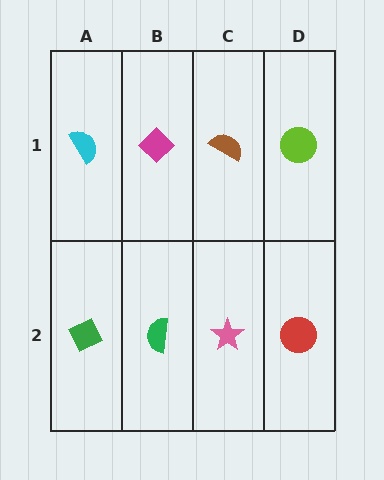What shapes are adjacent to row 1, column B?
A green semicircle (row 2, column B), a cyan semicircle (row 1, column A), a brown semicircle (row 1, column C).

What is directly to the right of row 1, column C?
A lime circle.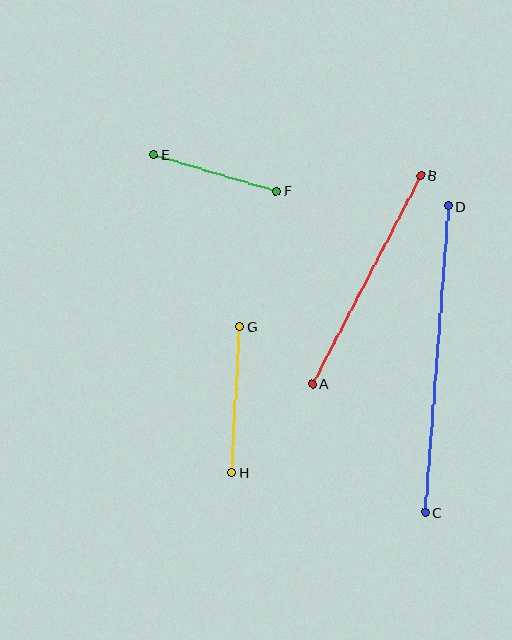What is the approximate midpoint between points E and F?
The midpoint is at approximately (215, 173) pixels.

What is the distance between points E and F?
The distance is approximately 128 pixels.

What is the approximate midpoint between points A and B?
The midpoint is at approximately (367, 280) pixels.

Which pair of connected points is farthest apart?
Points C and D are farthest apart.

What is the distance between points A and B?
The distance is approximately 235 pixels.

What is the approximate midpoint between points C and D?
The midpoint is at approximately (437, 359) pixels.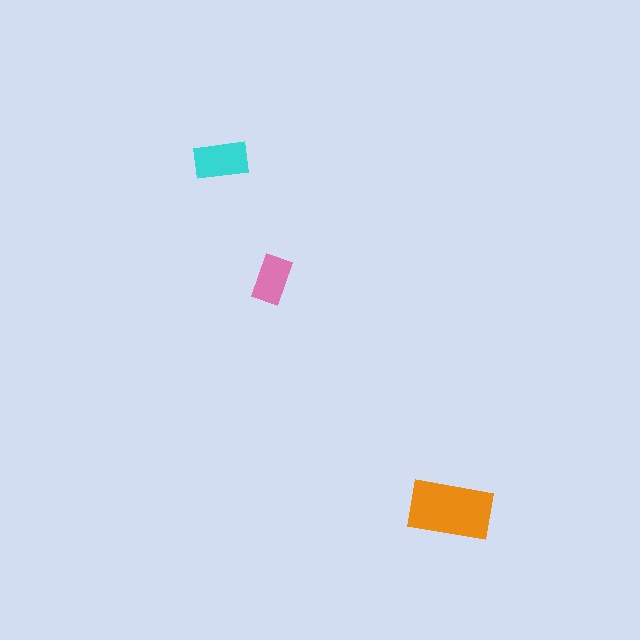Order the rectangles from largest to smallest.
the orange one, the cyan one, the pink one.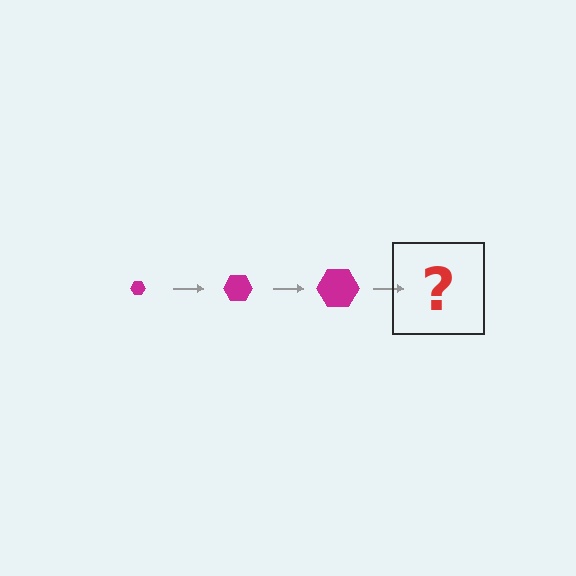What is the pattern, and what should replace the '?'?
The pattern is that the hexagon gets progressively larger each step. The '?' should be a magenta hexagon, larger than the previous one.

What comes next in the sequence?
The next element should be a magenta hexagon, larger than the previous one.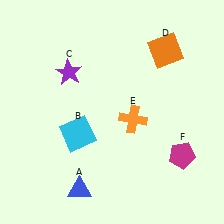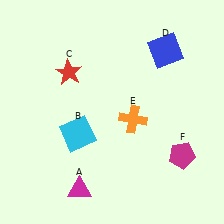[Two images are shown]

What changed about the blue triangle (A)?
In Image 1, A is blue. In Image 2, it changed to magenta.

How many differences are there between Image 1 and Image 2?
There are 3 differences between the two images.